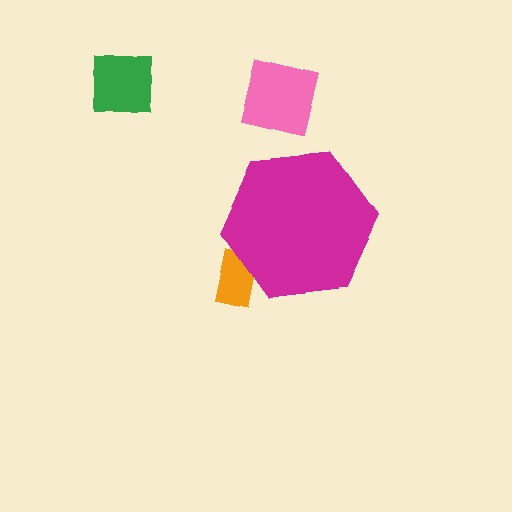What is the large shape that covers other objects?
A magenta hexagon.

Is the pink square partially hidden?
No, the pink square is fully visible.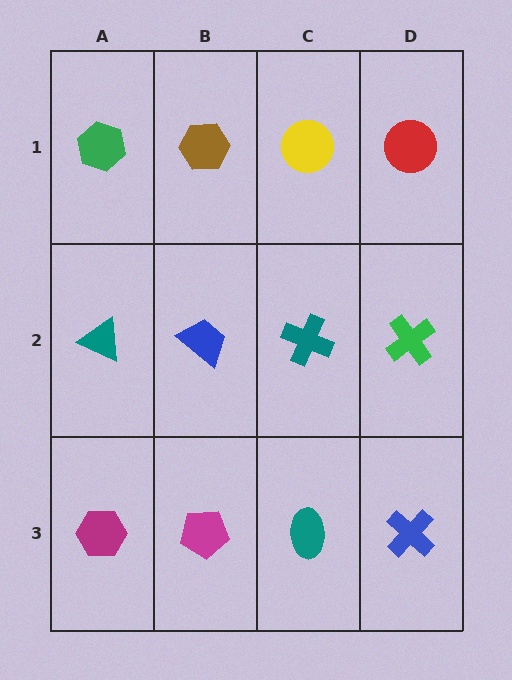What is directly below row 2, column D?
A blue cross.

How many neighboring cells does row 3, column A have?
2.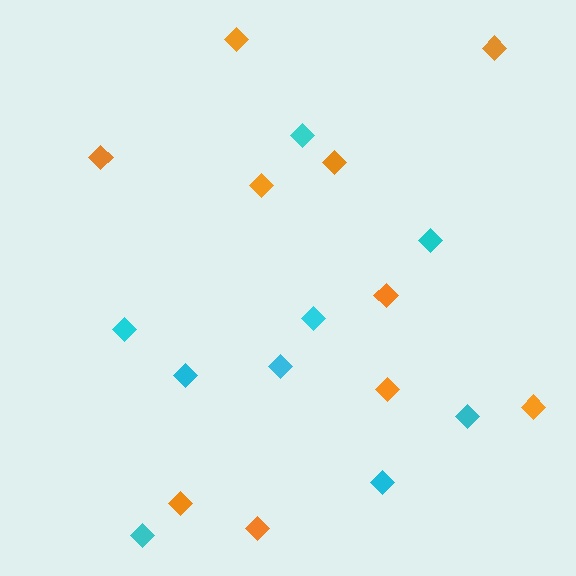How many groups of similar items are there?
There are 2 groups: one group of orange diamonds (10) and one group of cyan diamonds (9).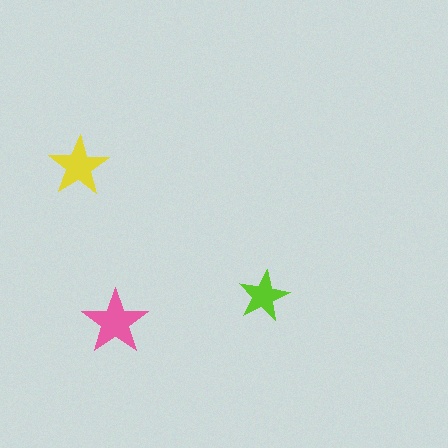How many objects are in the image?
There are 3 objects in the image.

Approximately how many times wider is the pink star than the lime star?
About 1.5 times wider.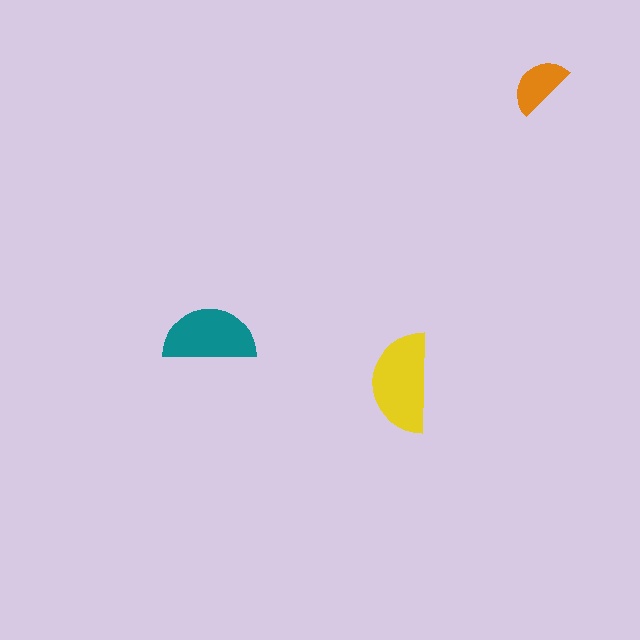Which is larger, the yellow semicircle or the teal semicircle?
The yellow one.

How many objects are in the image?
There are 3 objects in the image.